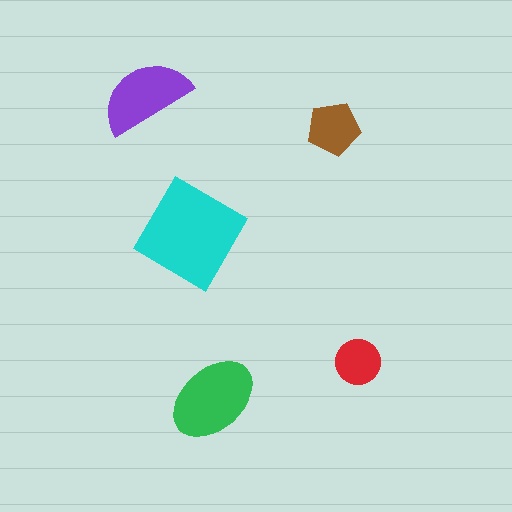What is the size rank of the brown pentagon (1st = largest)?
4th.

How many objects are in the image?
There are 5 objects in the image.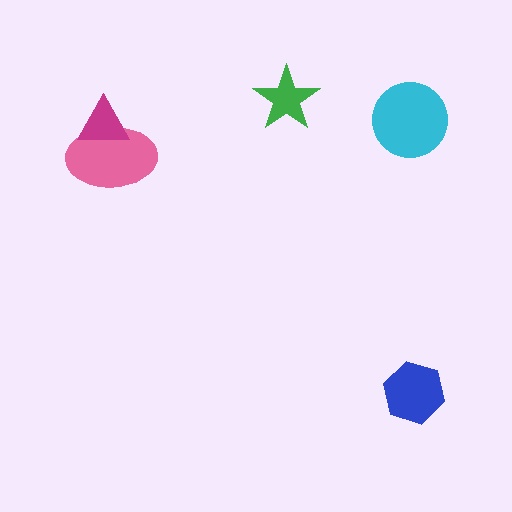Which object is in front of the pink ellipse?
The magenta triangle is in front of the pink ellipse.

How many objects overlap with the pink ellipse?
1 object overlaps with the pink ellipse.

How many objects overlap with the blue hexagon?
0 objects overlap with the blue hexagon.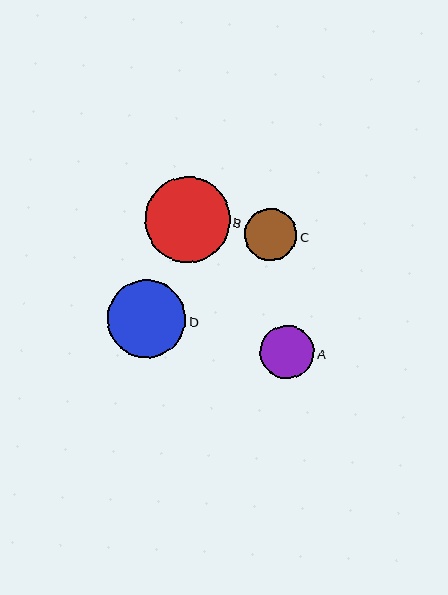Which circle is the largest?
Circle B is the largest with a size of approximately 85 pixels.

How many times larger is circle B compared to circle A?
Circle B is approximately 1.6 times the size of circle A.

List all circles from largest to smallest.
From largest to smallest: B, D, A, C.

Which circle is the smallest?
Circle C is the smallest with a size of approximately 52 pixels.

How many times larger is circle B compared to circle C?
Circle B is approximately 1.6 times the size of circle C.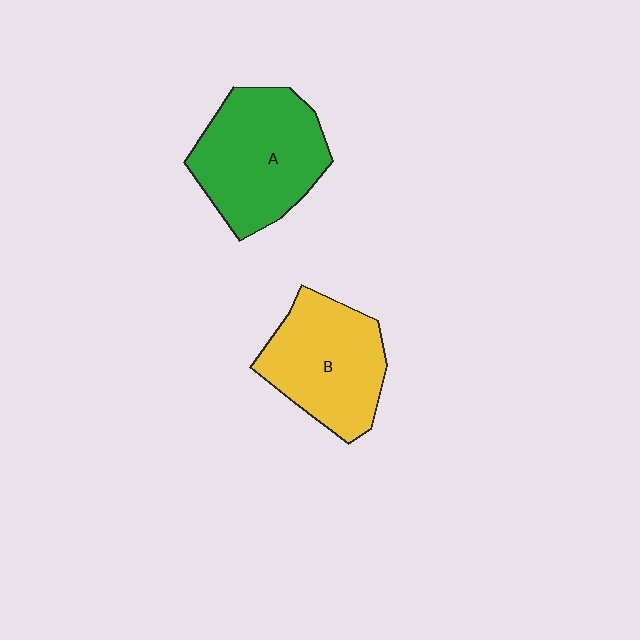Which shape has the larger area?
Shape A (green).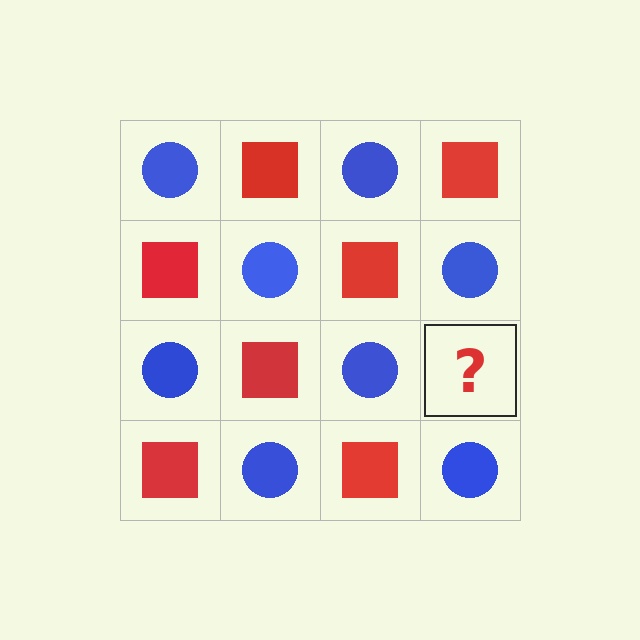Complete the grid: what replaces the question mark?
The question mark should be replaced with a red square.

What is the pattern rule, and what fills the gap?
The rule is that it alternates blue circle and red square in a checkerboard pattern. The gap should be filled with a red square.